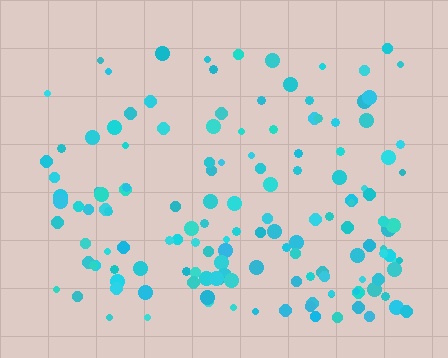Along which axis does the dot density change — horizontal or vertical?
Vertical.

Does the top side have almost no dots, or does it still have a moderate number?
Still a moderate number, just noticeably fewer than the bottom.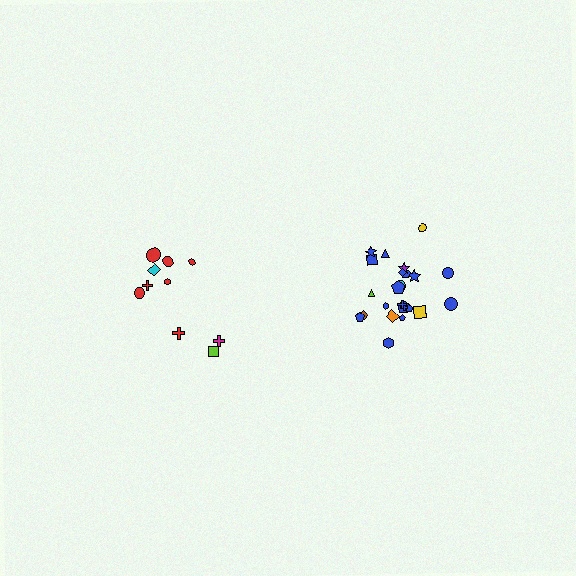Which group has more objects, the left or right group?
The right group.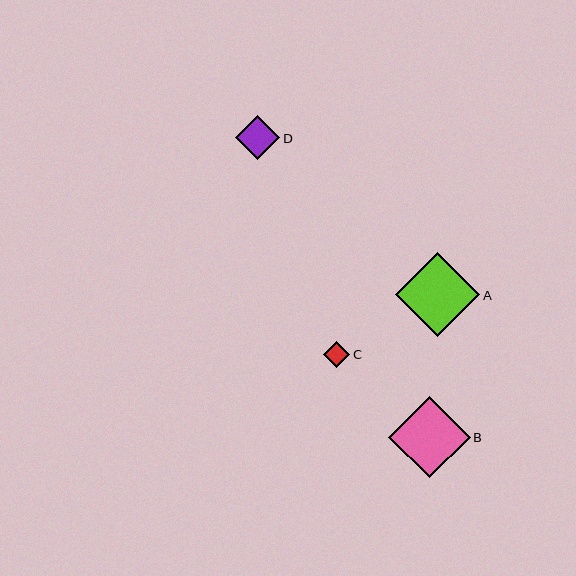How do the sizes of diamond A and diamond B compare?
Diamond A and diamond B are approximately the same size.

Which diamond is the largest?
Diamond A is the largest with a size of approximately 84 pixels.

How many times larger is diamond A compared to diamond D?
Diamond A is approximately 1.9 times the size of diamond D.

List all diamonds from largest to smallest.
From largest to smallest: A, B, D, C.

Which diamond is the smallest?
Diamond C is the smallest with a size of approximately 27 pixels.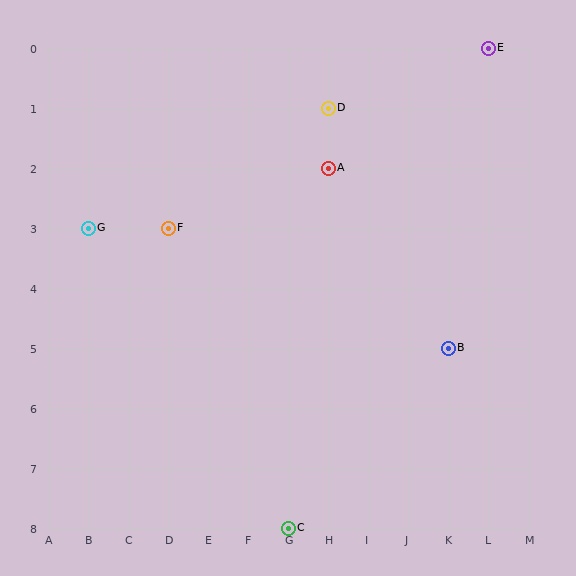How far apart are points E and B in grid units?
Points E and B are 1 column and 5 rows apart (about 5.1 grid units diagonally).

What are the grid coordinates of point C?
Point C is at grid coordinates (G, 8).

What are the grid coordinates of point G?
Point G is at grid coordinates (B, 3).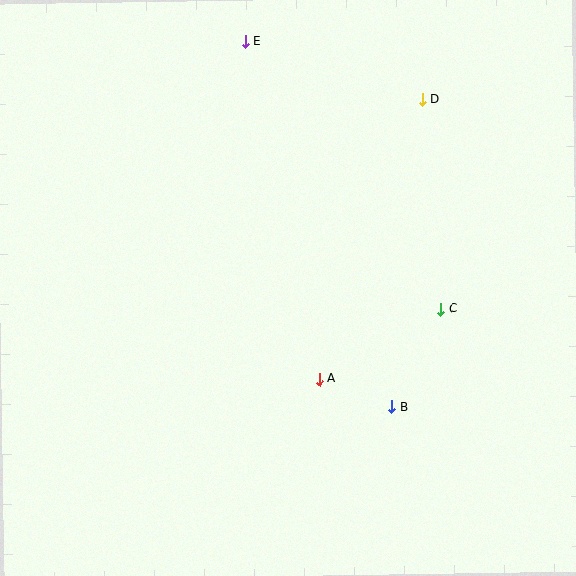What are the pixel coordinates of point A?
Point A is at (319, 379).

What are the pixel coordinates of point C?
Point C is at (441, 309).